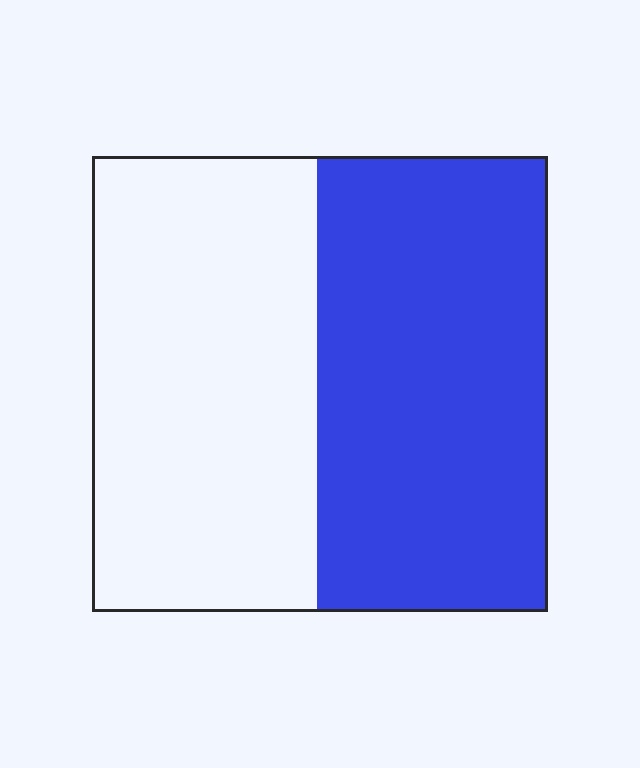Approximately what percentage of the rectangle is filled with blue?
Approximately 50%.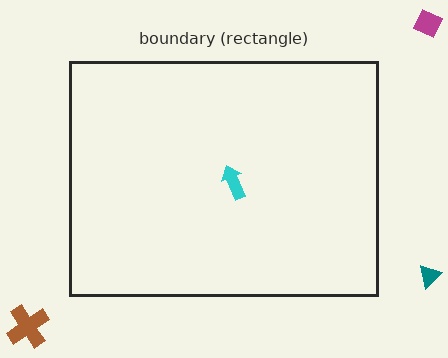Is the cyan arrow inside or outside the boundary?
Inside.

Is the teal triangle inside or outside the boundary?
Outside.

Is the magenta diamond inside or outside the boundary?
Outside.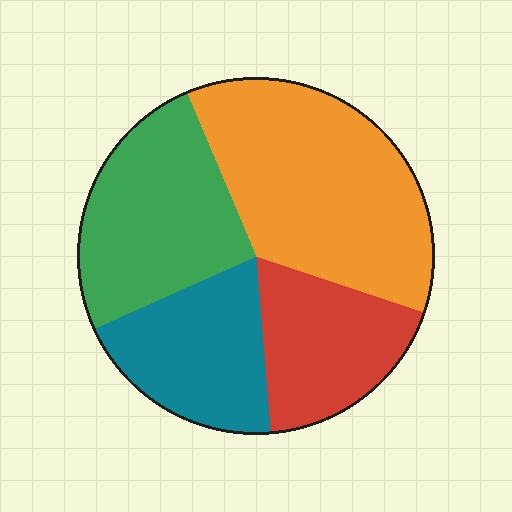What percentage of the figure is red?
Red takes up about one fifth (1/5) of the figure.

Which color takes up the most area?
Orange, at roughly 35%.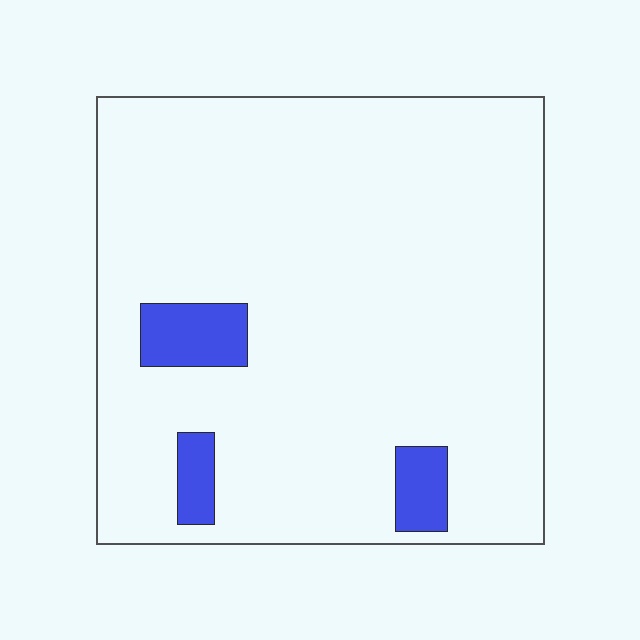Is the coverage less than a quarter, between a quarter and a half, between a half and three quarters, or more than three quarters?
Less than a quarter.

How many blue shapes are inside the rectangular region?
3.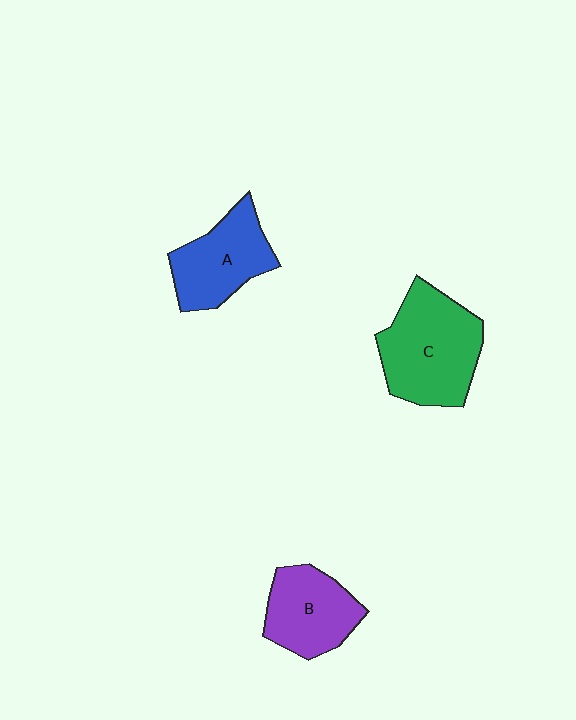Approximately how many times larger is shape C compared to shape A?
Approximately 1.4 times.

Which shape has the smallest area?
Shape B (purple).